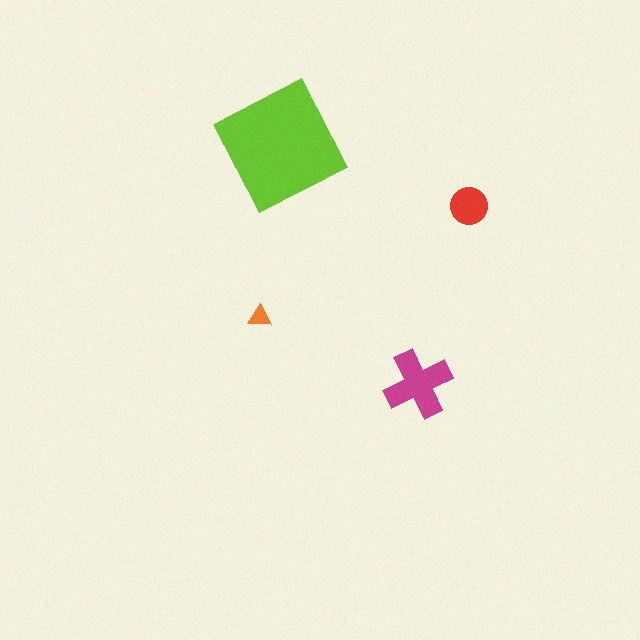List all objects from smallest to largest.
The orange triangle, the red circle, the magenta cross, the lime square.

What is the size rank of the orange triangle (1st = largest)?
4th.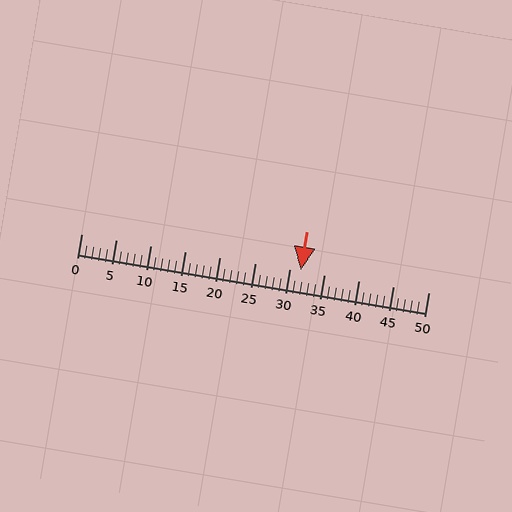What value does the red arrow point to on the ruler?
The red arrow points to approximately 32.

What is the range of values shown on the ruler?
The ruler shows values from 0 to 50.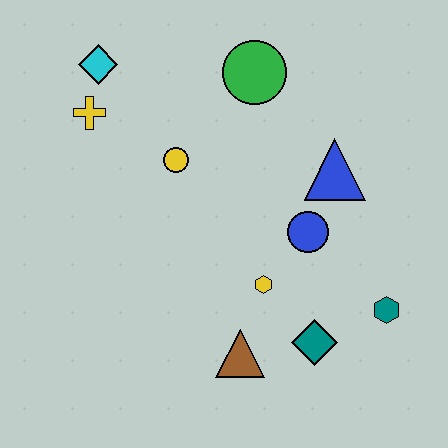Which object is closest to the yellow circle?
The yellow cross is closest to the yellow circle.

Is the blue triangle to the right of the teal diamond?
Yes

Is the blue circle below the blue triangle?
Yes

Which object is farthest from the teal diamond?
The cyan diamond is farthest from the teal diamond.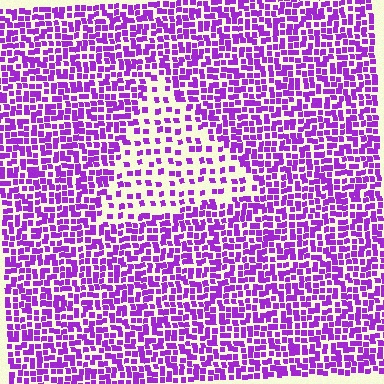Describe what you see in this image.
The image contains small purple elements arranged at two different densities. A triangle-shaped region is visible where the elements are less densely packed than the surrounding area.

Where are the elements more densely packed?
The elements are more densely packed outside the triangle boundary.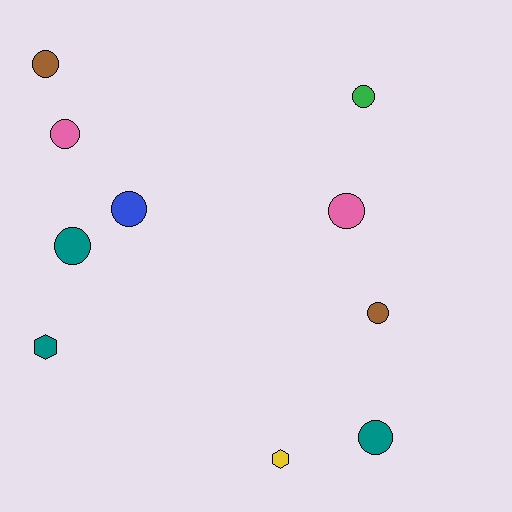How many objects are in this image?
There are 10 objects.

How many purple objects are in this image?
There are no purple objects.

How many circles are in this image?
There are 8 circles.